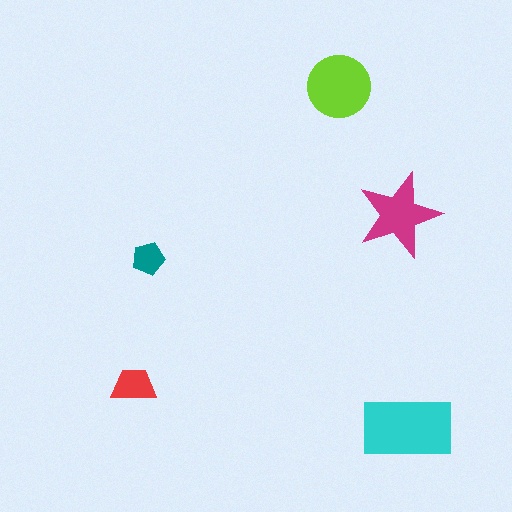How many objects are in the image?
There are 5 objects in the image.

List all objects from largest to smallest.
The cyan rectangle, the lime circle, the magenta star, the red trapezoid, the teal pentagon.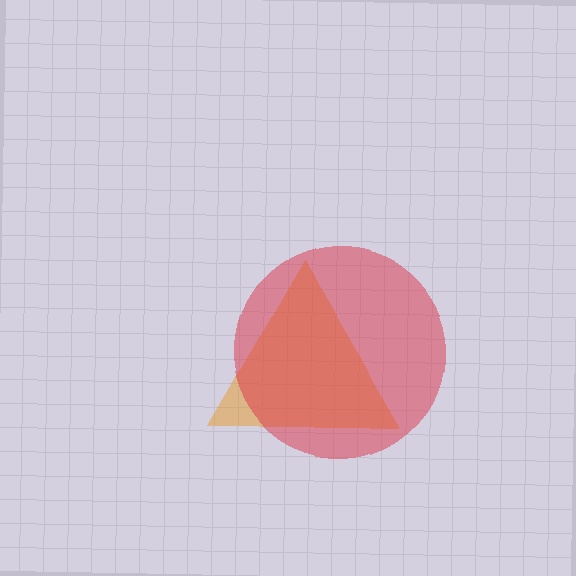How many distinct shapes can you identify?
There are 2 distinct shapes: an orange triangle, a red circle.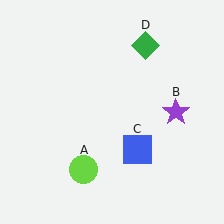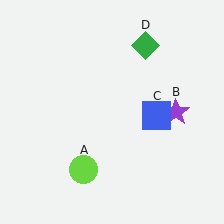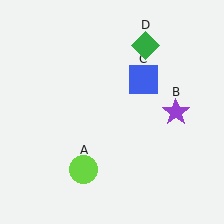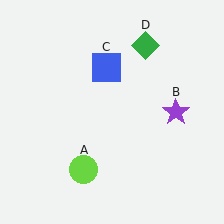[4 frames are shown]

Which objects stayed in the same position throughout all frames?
Lime circle (object A) and purple star (object B) and green diamond (object D) remained stationary.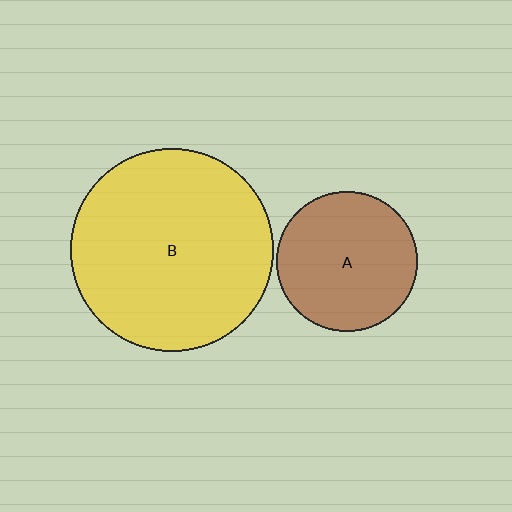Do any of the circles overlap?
No, none of the circles overlap.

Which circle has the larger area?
Circle B (yellow).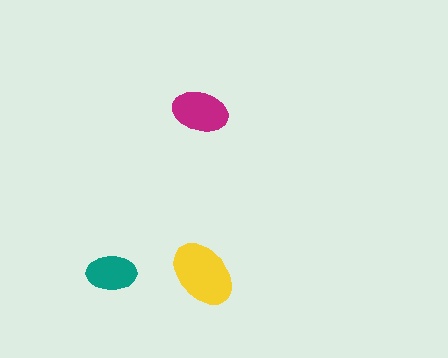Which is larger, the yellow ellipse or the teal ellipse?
The yellow one.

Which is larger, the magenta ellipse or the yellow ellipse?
The yellow one.